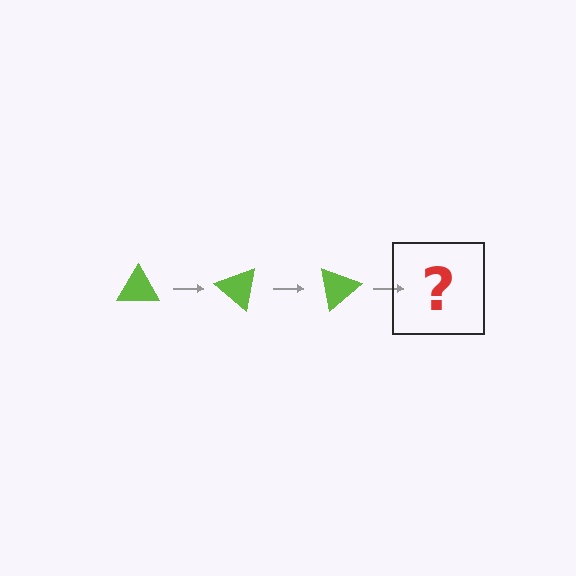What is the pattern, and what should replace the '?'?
The pattern is that the triangle rotates 40 degrees each step. The '?' should be a lime triangle rotated 120 degrees.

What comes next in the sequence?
The next element should be a lime triangle rotated 120 degrees.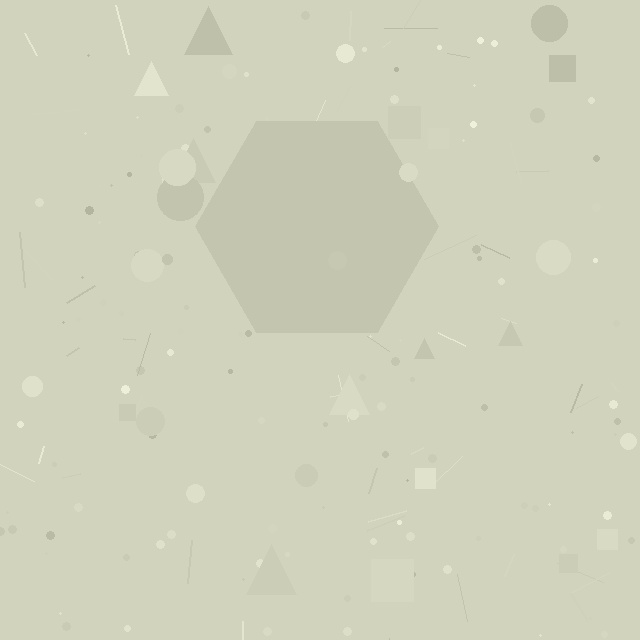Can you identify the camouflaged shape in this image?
The camouflaged shape is a hexagon.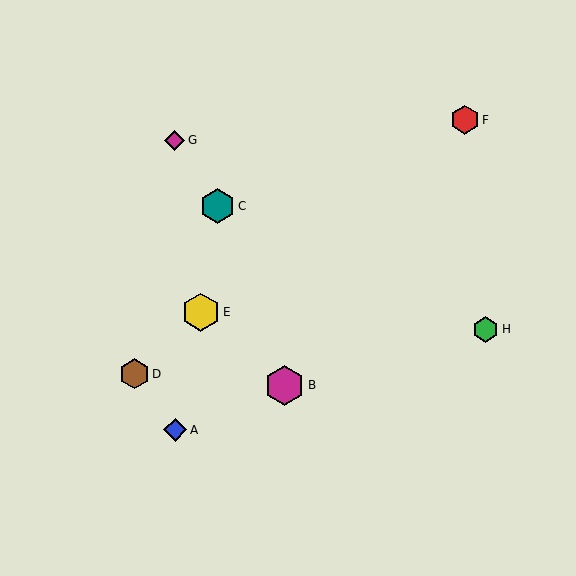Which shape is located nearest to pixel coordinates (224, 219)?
The teal hexagon (labeled C) at (217, 206) is nearest to that location.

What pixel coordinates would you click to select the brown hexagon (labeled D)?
Click at (134, 374) to select the brown hexagon D.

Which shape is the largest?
The magenta hexagon (labeled B) is the largest.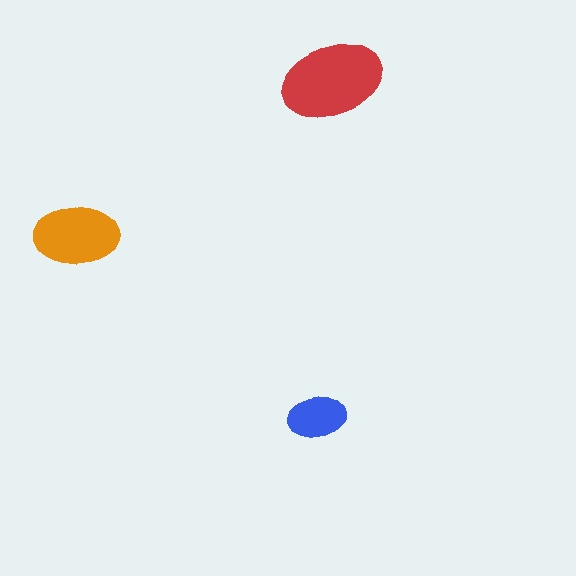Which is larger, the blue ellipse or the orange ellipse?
The orange one.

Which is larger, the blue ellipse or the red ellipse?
The red one.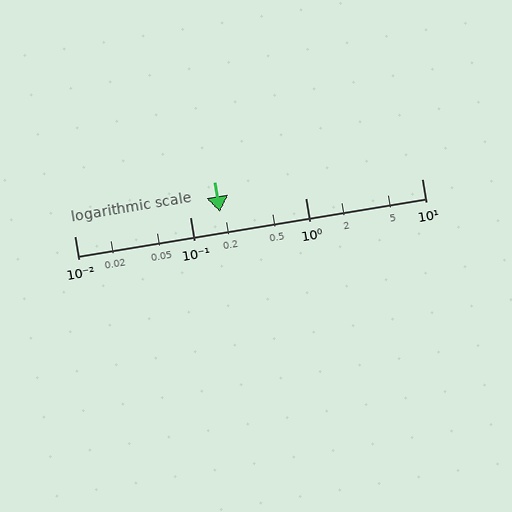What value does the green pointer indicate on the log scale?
The pointer indicates approximately 0.18.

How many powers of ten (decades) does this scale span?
The scale spans 3 decades, from 0.01 to 10.